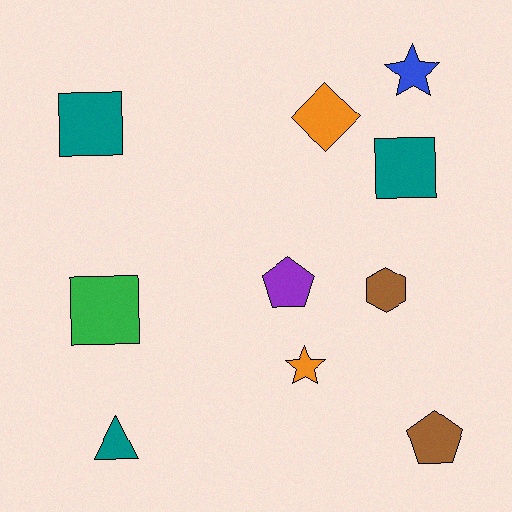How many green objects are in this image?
There is 1 green object.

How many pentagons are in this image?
There are 2 pentagons.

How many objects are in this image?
There are 10 objects.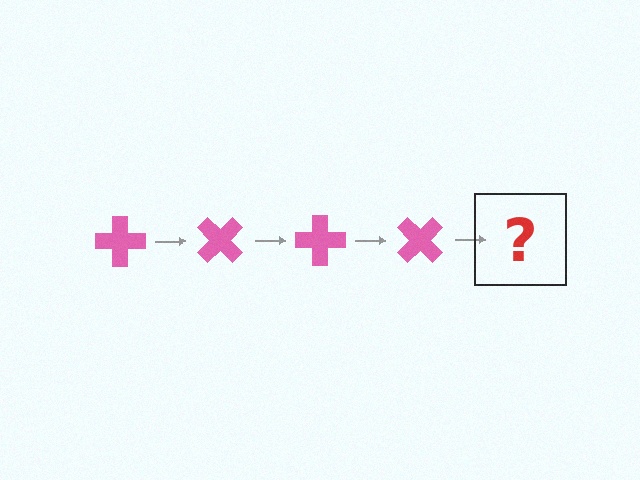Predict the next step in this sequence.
The next step is a pink cross rotated 180 degrees.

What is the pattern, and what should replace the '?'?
The pattern is that the cross rotates 45 degrees each step. The '?' should be a pink cross rotated 180 degrees.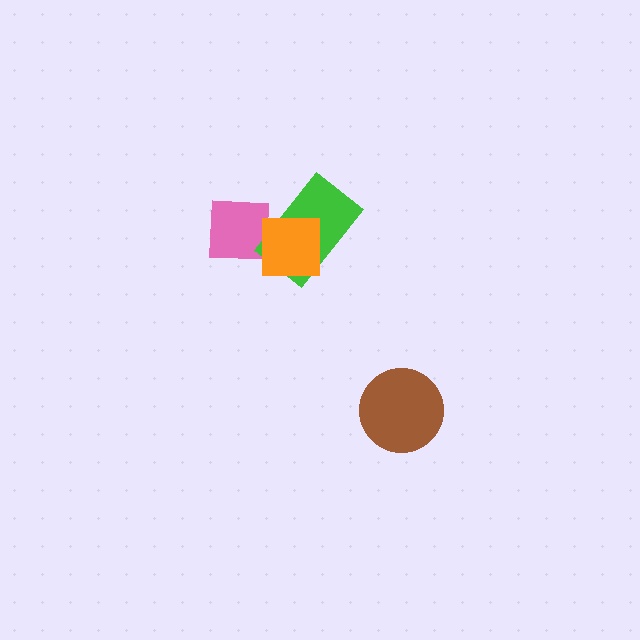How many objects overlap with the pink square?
2 objects overlap with the pink square.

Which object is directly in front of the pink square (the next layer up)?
The green rectangle is directly in front of the pink square.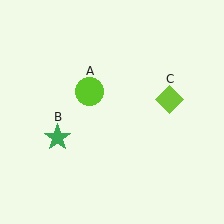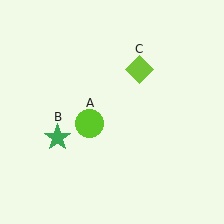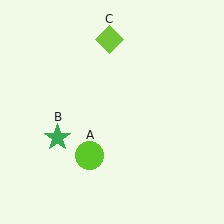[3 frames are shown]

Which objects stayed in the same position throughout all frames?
Green star (object B) remained stationary.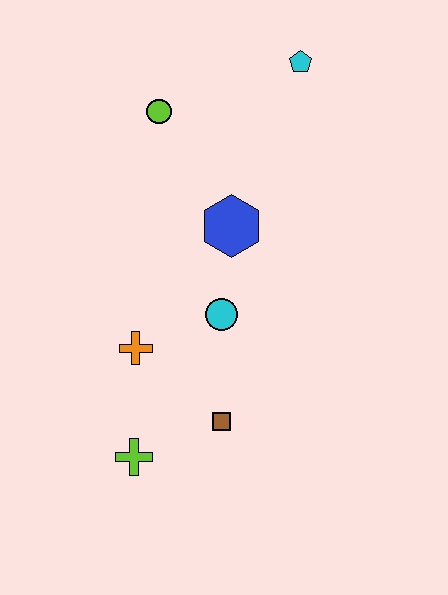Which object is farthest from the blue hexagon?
The lime cross is farthest from the blue hexagon.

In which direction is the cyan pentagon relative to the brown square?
The cyan pentagon is above the brown square.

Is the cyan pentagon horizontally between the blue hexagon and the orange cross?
No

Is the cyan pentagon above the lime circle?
Yes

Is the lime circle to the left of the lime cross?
No